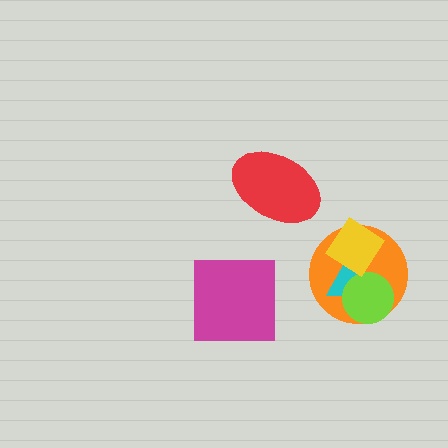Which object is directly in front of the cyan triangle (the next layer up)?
The lime circle is directly in front of the cyan triangle.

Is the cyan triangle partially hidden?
Yes, it is partially covered by another shape.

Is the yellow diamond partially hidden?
No, no other shape covers it.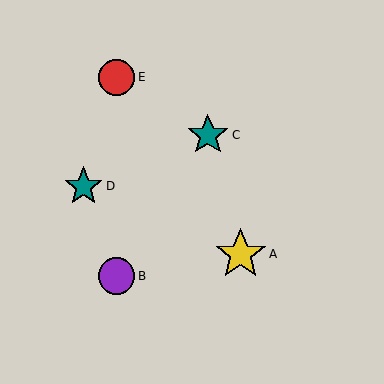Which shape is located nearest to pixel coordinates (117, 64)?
The red circle (labeled E) at (117, 77) is nearest to that location.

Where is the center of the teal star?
The center of the teal star is at (208, 135).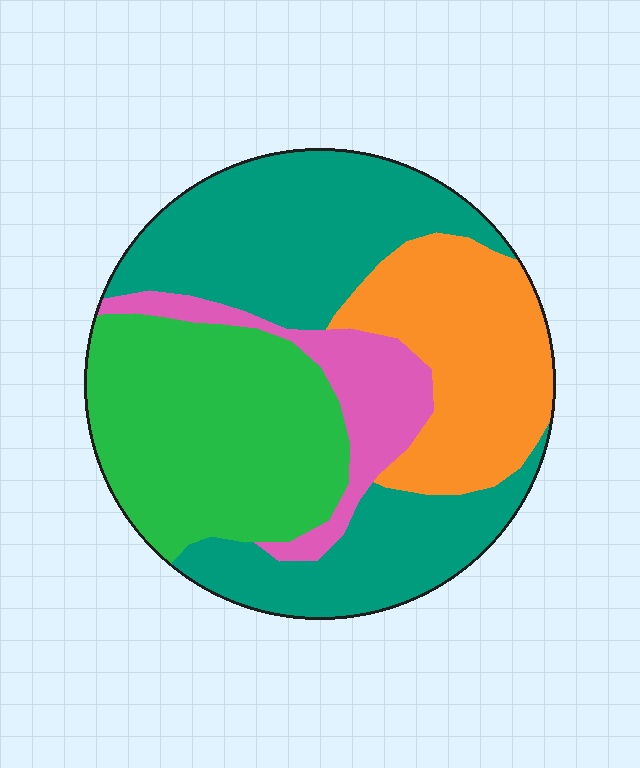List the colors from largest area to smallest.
From largest to smallest: teal, green, orange, pink.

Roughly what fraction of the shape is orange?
Orange covers roughly 20% of the shape.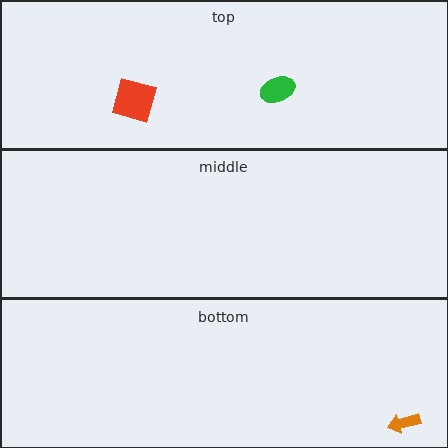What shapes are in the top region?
The green ellipse, the red square.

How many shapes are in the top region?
2.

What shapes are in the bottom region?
The orange arrow.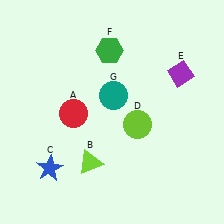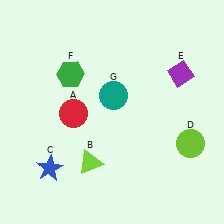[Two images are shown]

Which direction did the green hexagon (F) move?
The green hexagon (F) moved left.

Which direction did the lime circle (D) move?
The lime circle (D) moved right.